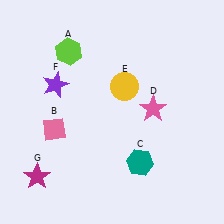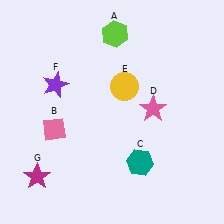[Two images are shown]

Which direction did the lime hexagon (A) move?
The lime hexagon (A) moved right.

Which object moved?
The lime hexagon (A) moved right.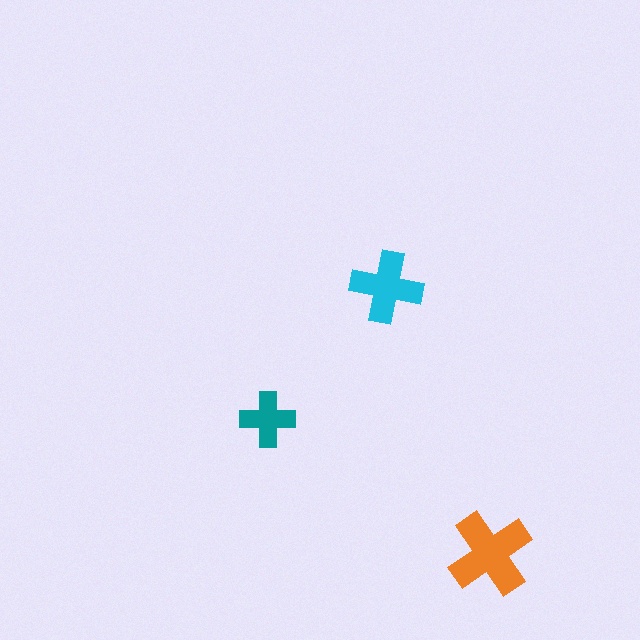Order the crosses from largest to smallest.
the orange one, the cyan one, the teal one.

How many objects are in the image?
There are 3 objects in the image.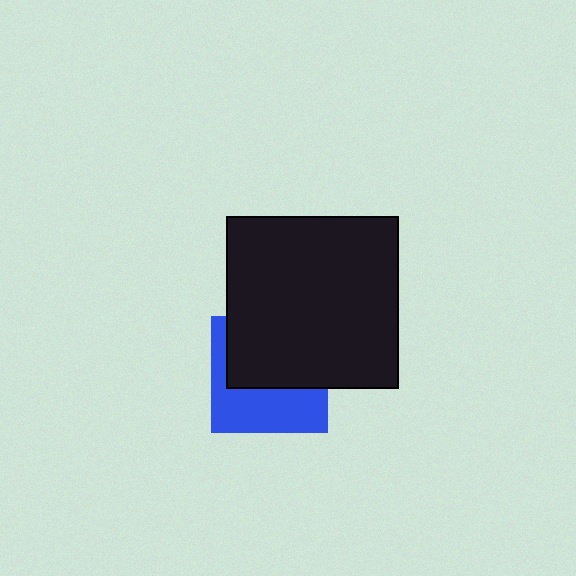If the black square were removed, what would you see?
You would see the complete blue square.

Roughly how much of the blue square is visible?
A small part of it is visible (roughly 45%).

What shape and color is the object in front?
The object in front is a black square.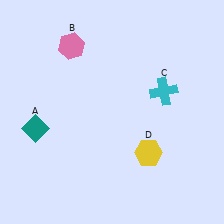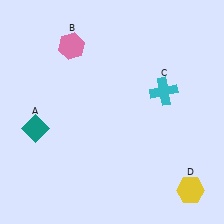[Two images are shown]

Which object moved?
The yellow hexagon (D) moved right.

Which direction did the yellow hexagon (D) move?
The yellow hexagon (D) moved right.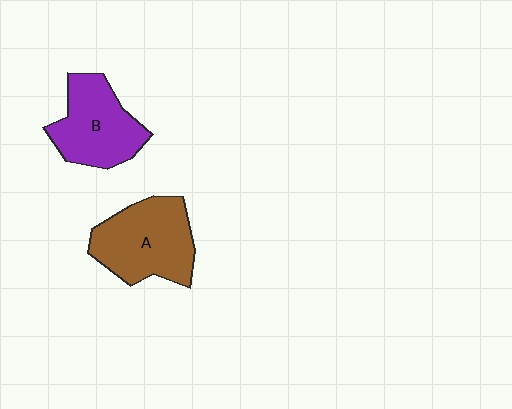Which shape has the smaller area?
Shape B (purple).